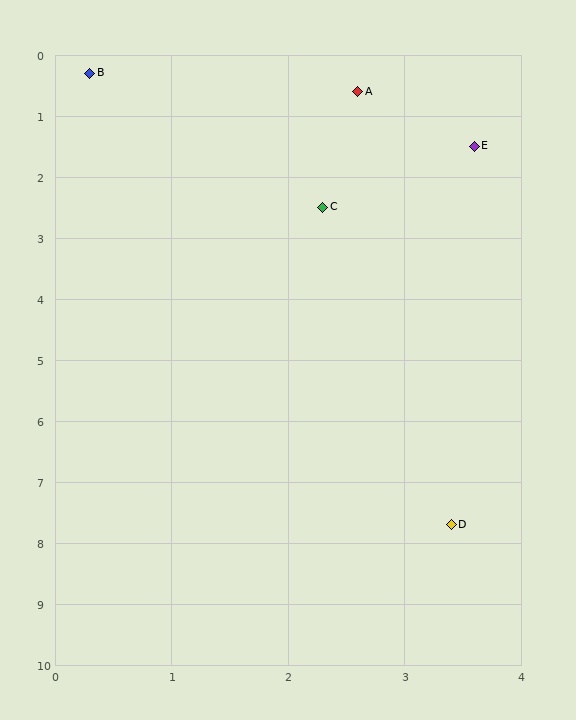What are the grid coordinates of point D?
Point D is at approximately (3.4, 7.7).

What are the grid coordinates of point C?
Point C is at approximately (2.3, 2.5).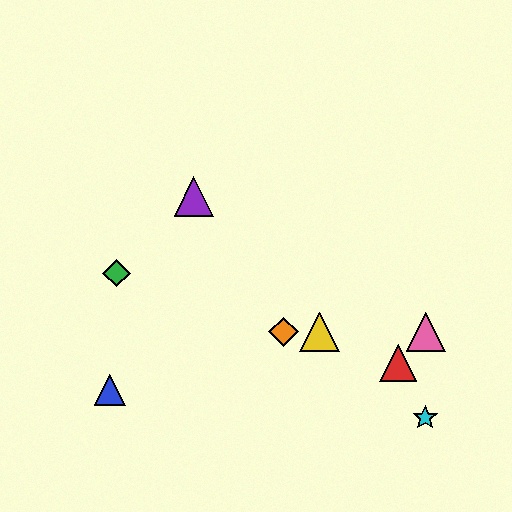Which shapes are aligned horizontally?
The yellow triangle, the orange diamond, the pink triangle are aligned horizontally.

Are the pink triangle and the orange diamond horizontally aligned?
Yes, both are at y≈332.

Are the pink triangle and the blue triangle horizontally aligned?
No, the pink triangle is at y≈332 and the blue triangle is at y≈390.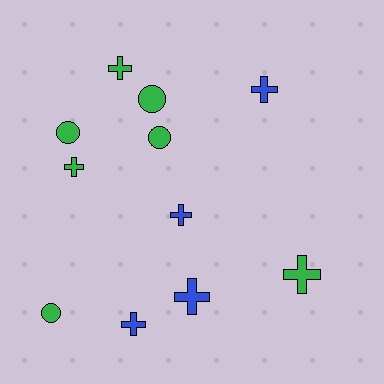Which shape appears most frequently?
Cross, with 7 objects.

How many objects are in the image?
There are 11 objects.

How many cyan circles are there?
There are no cyan circles.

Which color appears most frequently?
Green, with 7 objects.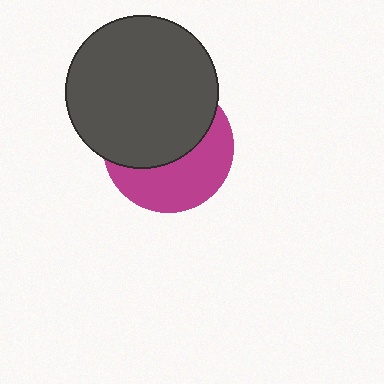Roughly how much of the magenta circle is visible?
A small part of it is visible (roughly 45%).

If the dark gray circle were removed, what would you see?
You would see the complete magenta circle.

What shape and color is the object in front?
The object in front is a dark gray circle.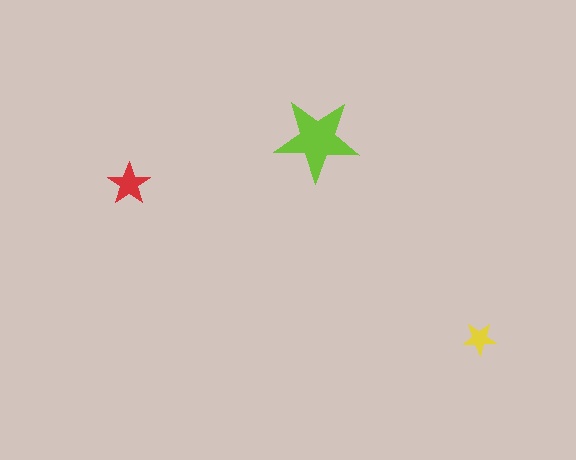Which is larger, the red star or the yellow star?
The red one.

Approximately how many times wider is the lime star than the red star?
About 2 times wider.